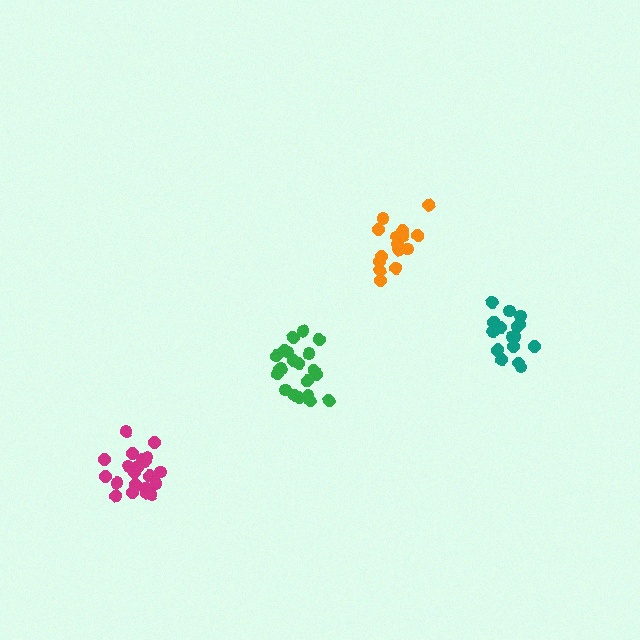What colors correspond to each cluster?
The clusters are colored: green, magenta, orange, teal.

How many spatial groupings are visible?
There are 4 spatial groupings.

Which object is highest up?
The orange cluster is topmost.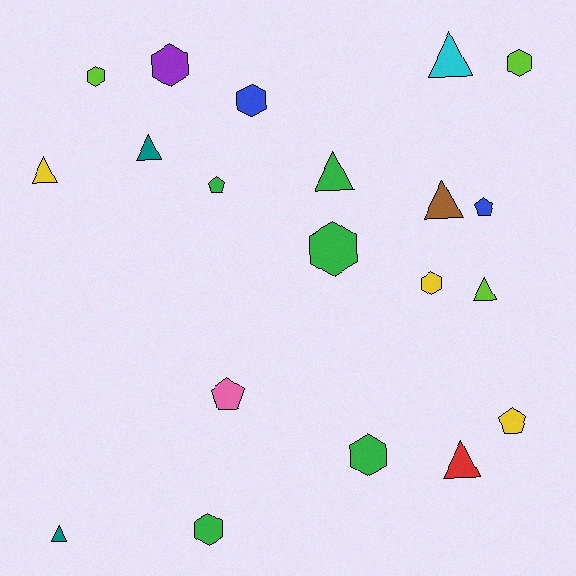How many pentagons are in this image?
There are 4 pentagons.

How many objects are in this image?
There are 20 objects.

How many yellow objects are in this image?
There are 3 yellow objects.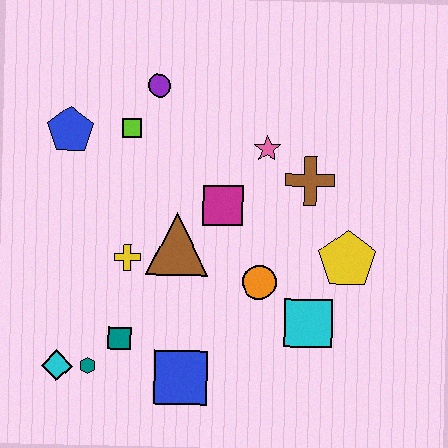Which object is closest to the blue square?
The teal square is closest to the blue square.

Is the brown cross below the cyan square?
No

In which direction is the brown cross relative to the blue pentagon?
The brown cross is to the right of the blue pentagon.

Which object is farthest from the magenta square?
The cyan diamond is farthest from the magenta square.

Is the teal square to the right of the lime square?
No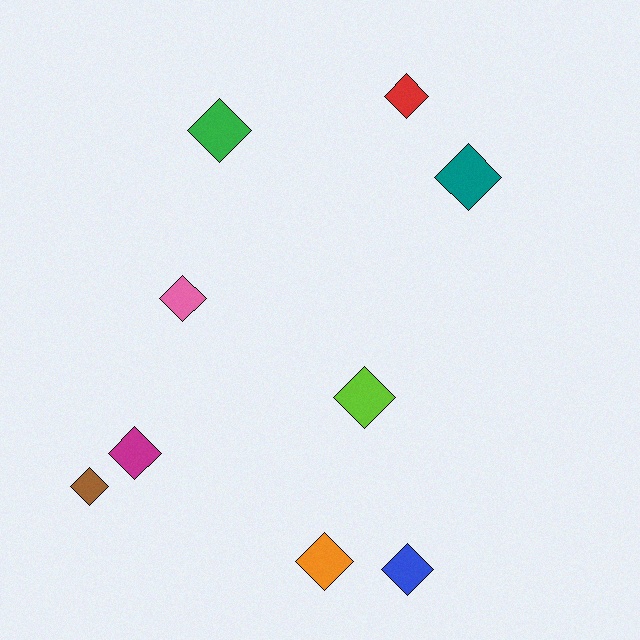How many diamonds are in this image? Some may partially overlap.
There are 9 diamonds.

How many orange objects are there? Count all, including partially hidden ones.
There is 1 orange object.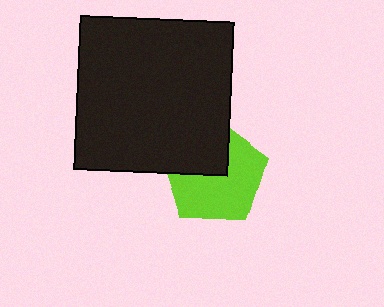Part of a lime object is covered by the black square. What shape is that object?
It is a pentagon.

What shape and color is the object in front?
The object in front is a black square.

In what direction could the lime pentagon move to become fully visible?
The lime pentagon could move toward the lower-right. That would shift it out from behind the black square entirely.